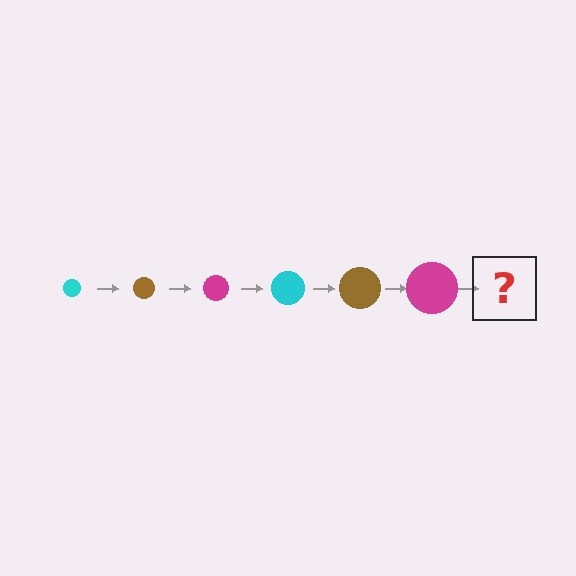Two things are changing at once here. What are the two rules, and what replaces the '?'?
The two rules are that the circle grows larger each step and the color cycles through cyan, brown, and magenta. The '?' should be a cyan circle, larger than the previous one.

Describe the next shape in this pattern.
It should be a cyan circle, larger than the previous one.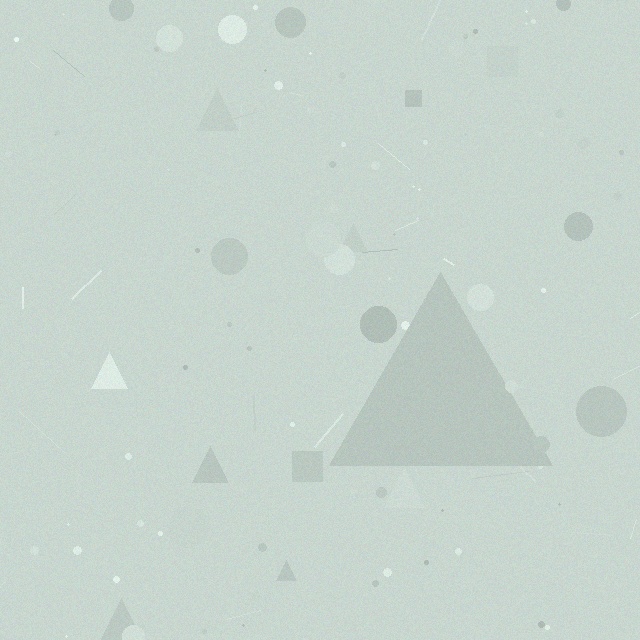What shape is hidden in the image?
A triangle is hidden in the image.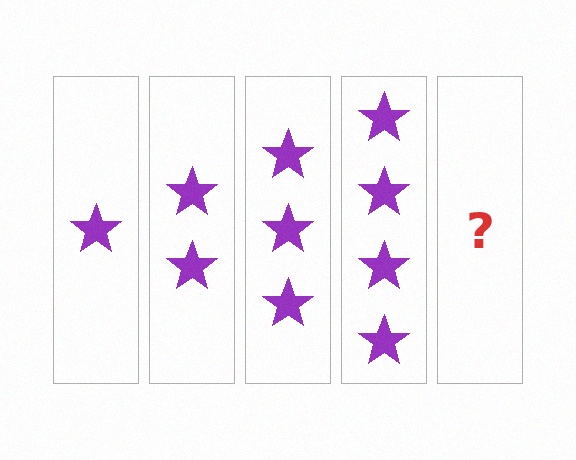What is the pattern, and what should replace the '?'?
The pattern is that each step adds one more star. The '?' should be 5 stars.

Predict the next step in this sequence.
The next step is 5 stars.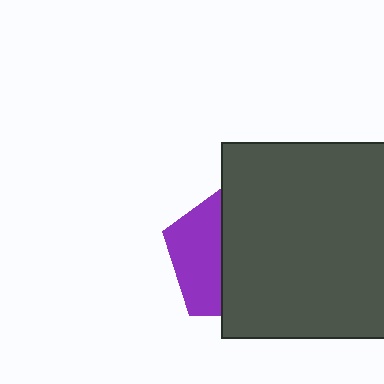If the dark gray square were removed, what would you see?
You would see the complete purple pentagon.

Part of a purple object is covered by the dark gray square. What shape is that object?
It is a pentagon.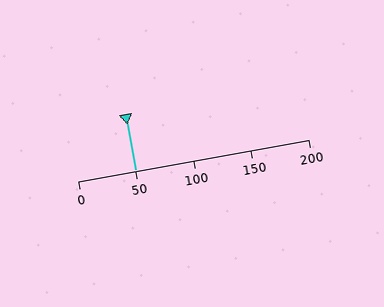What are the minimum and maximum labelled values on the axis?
The axis runs from 0 to 200.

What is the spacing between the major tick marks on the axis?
The major ticks are spaced 50 apart.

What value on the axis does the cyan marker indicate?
The marker indicates approximately 50.